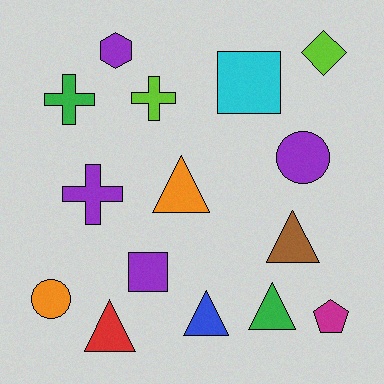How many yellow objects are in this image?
There are no yellow objects.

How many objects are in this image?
There are 15 objects.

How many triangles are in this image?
There are 5 triangles.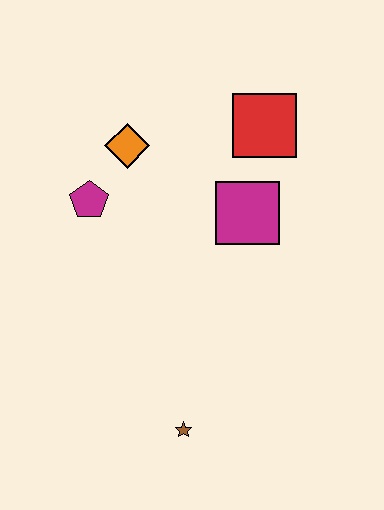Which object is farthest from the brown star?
The red square is farthest from the brown star.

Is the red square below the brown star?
No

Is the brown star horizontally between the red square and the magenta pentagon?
Yes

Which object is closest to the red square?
The magenta square is closest to the red square.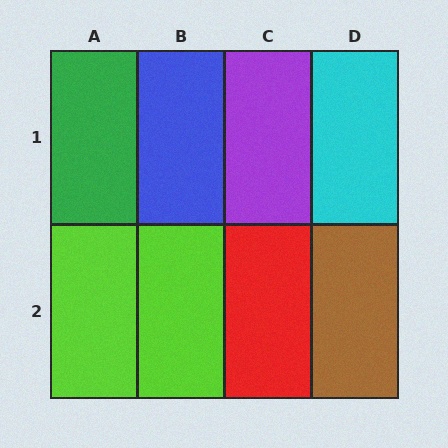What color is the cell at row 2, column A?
Lime.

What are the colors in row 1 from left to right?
Green, blue, purple, cyan.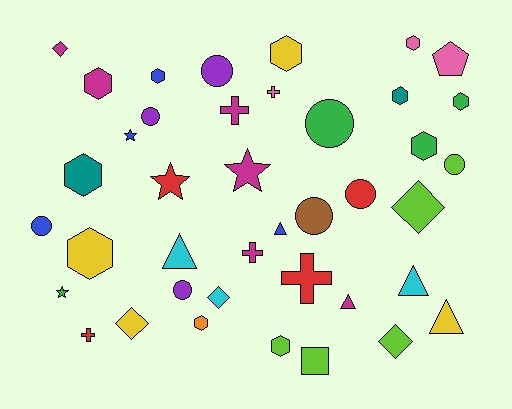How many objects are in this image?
There are 40 objects.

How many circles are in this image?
There are 8 circles.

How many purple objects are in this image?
There are 3 purple objects.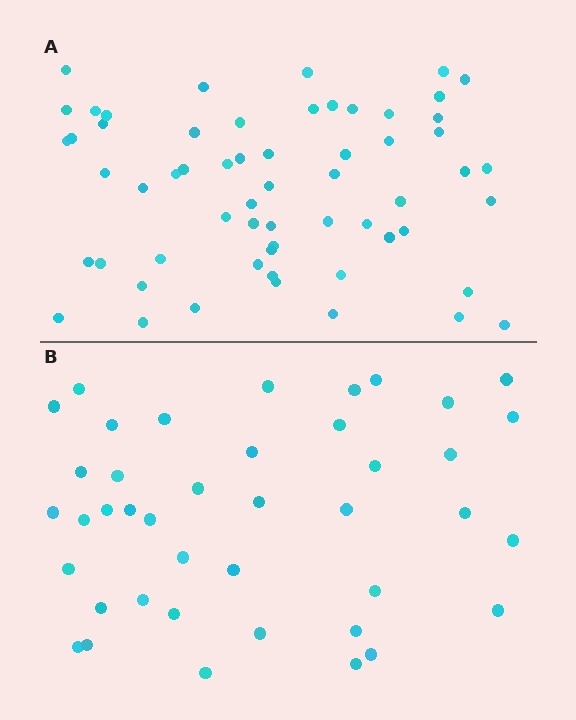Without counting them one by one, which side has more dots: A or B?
Region A (the top region) has more dots.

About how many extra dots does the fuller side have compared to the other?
Region A has approximately 20 more dots than region B.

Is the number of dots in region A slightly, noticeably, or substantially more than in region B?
Region A has substantially more. The ratio is roughly 1.5 to 1.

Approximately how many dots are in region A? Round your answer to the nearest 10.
About 60 dots.